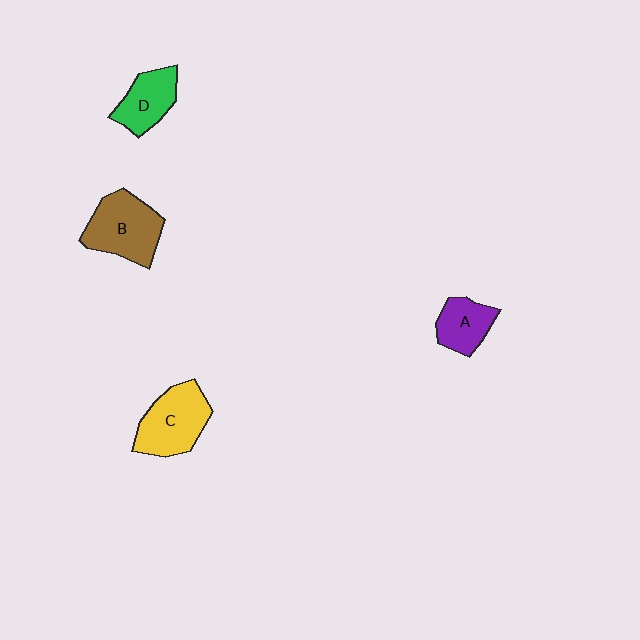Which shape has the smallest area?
Shape A (purple).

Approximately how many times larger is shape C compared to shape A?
Approximately 1.6 times.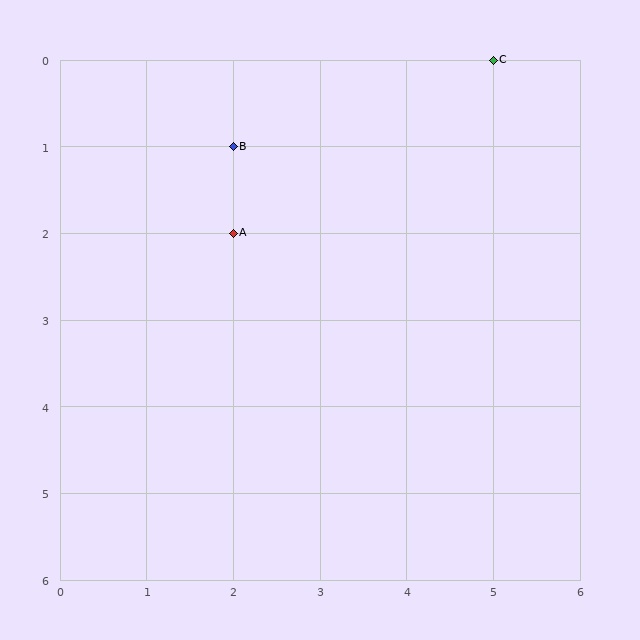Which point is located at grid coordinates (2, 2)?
Point A is at (2, 2).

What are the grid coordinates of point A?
Point A is at grid coordinates (2, 2).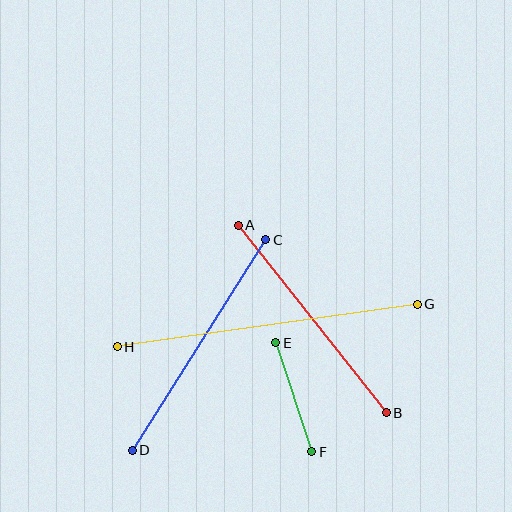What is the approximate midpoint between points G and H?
The midpoint is at approximately (267, 326) pixels.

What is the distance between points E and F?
The distance is approximately 115 pixels.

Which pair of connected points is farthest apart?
Points G and H are farthest apart.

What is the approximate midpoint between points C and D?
The midpoint is at approximately (199, 345) pixels.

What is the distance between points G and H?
The distance is approximately 303 pixels.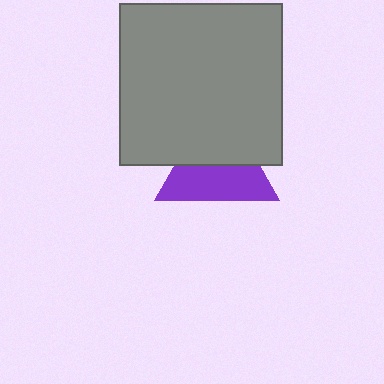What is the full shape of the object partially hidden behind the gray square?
The partially hidden object is a purple triangle.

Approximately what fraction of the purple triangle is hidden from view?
Roughly 46% of the purple triangle is hidden behind the gray square.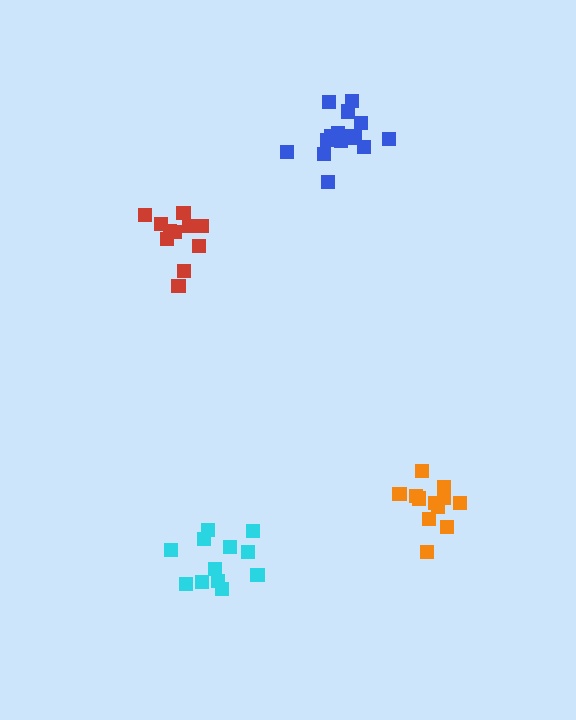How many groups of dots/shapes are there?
There are 4 groups.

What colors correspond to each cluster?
The clusters are colored: orange, cyan, red, blue.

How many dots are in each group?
Group 1: 12 dots, Group 2: 12 dots, Group 3: 11 dots, Group 4: 15 dots (50 total).